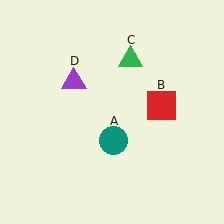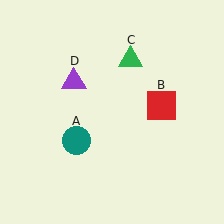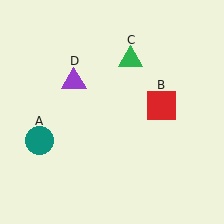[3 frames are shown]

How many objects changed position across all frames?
1 object changed position: teal circle (object A).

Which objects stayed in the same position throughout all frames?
Red square (object B) and green triangle (object C) and purple triangle (object D) remained stationary.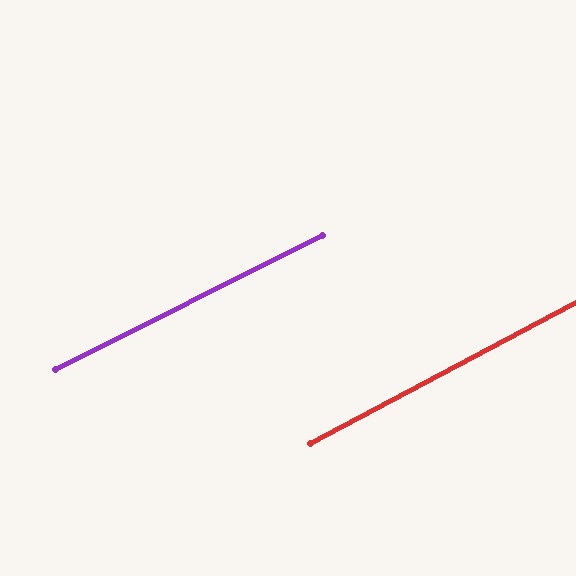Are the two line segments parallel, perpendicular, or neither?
Parallel — their directions differ by only 1.2°.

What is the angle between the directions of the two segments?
Approximately 1 degree.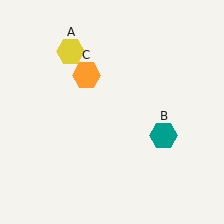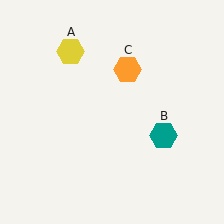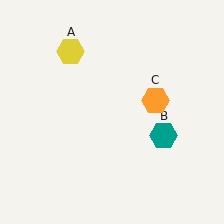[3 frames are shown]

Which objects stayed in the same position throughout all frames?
Yellow hexagon (object A) and teal hexagon (object B) remained stationary.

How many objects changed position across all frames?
1 object changed position: orange hexagon (object C).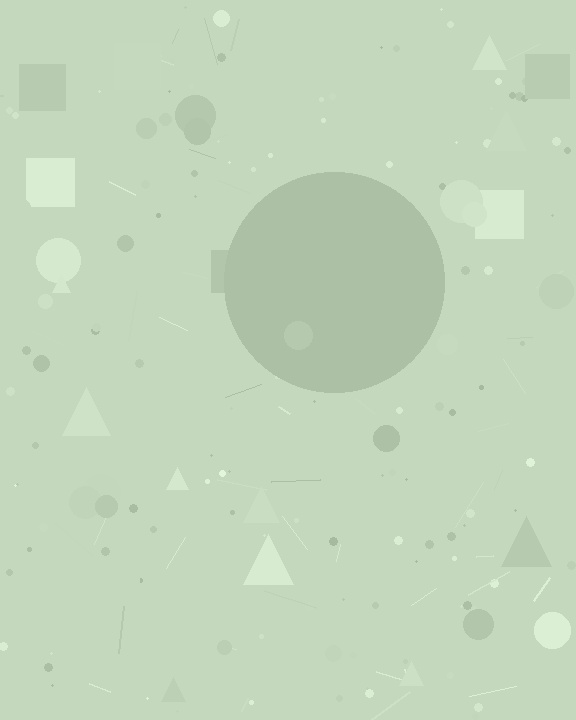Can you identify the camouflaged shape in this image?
The camouflaged shape is a circle.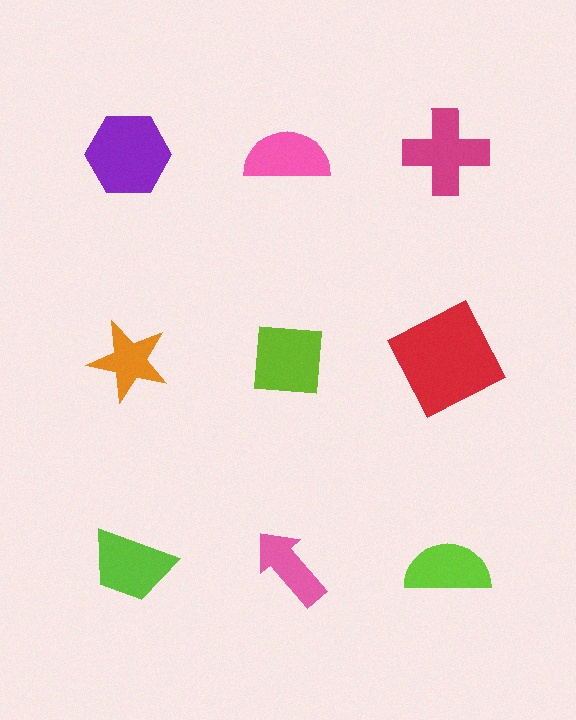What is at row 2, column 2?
A lime square.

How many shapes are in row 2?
3 shapes.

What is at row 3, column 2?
A pink arrow.